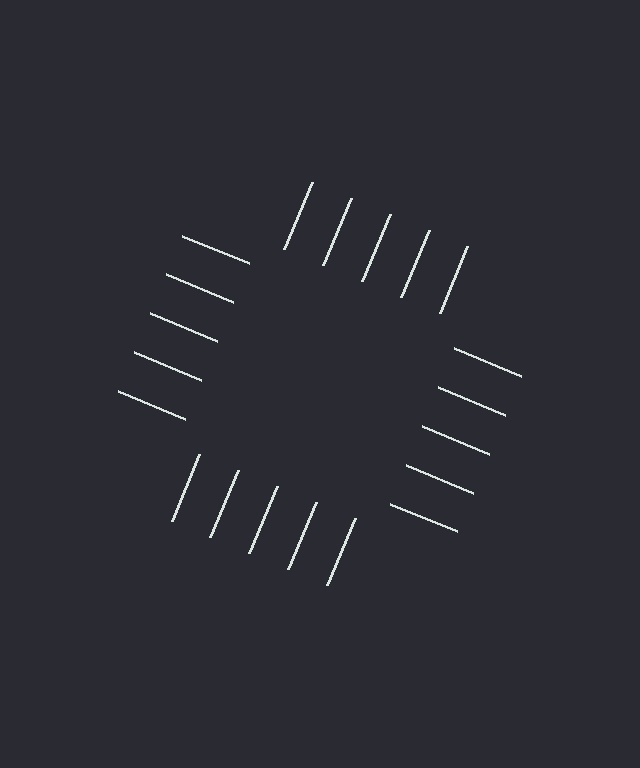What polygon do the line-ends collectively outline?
An illusory square — the line segments terminate on its edges but no continuous stroke is drawn.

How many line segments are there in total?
20 — 5 along each of the 4 edges.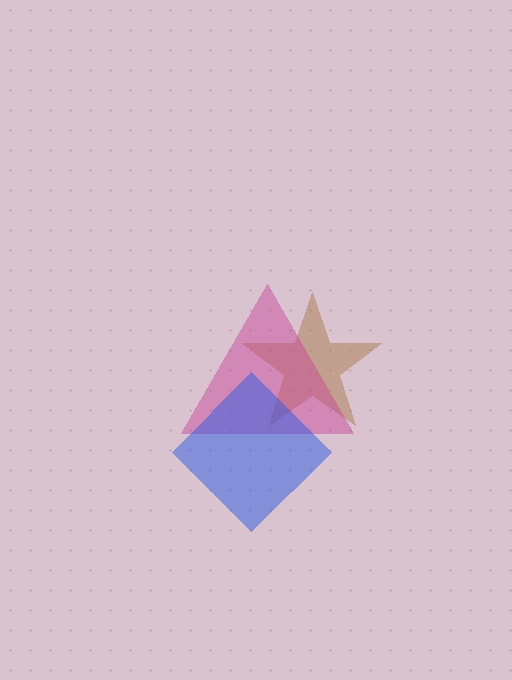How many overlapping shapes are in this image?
There are 3 overlapping shapes in the image.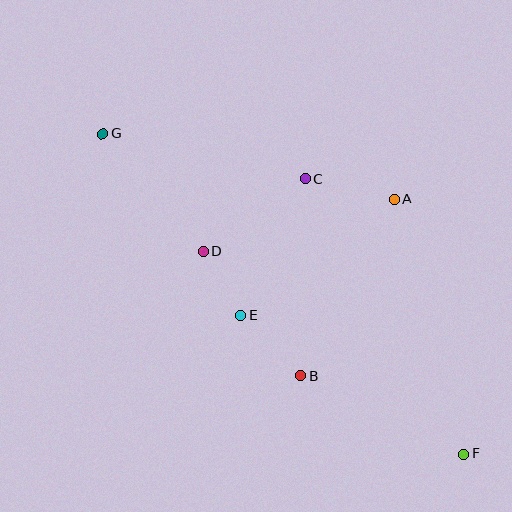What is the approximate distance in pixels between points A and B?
The distance between A and B is approximately 200 pixels.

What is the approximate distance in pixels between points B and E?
The distance between B and E is approximately 85 pixels.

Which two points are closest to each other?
Points D and E are closest to each other.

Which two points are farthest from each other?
Points F and G are farthest from each other.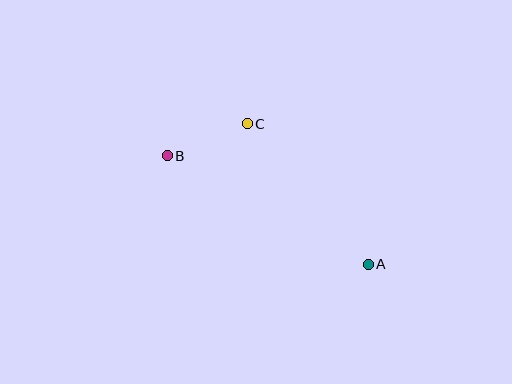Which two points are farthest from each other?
Points A and B are farthest from each other.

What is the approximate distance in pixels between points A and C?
The distance between A and C is approximately 185 pixels.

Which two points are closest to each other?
Points B and C are closest to each other.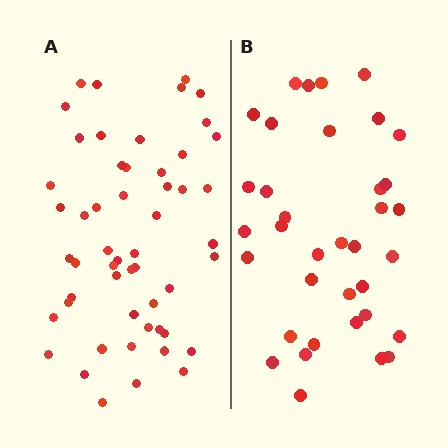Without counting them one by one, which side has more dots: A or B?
Region A (the left region) has more dots.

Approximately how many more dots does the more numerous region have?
Region A has approximately 15 more dots than region B.